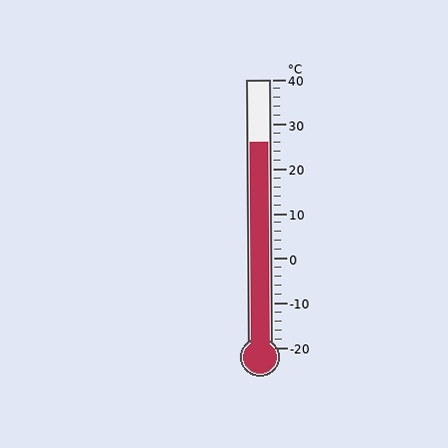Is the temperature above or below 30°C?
The temperature is below 30°C.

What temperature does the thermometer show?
The thermometer shows approximately 26°C.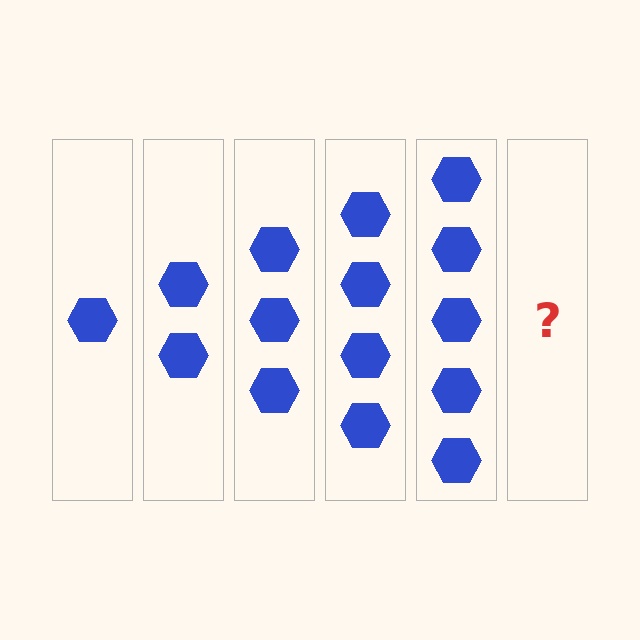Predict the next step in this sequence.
The next step is 6 hexagons.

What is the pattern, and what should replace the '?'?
The pattern is that each step adds one more hexagon. The '?' should be 6 hexagons.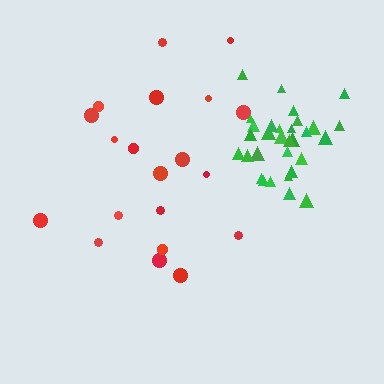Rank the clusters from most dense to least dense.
green, red.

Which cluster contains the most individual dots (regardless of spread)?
Green (31).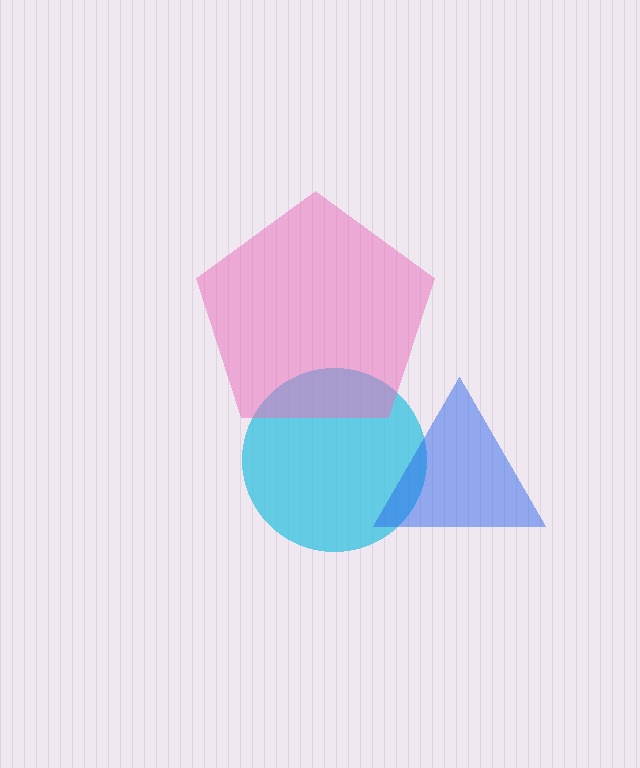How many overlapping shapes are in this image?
There are 3 overlapping shapes in the image.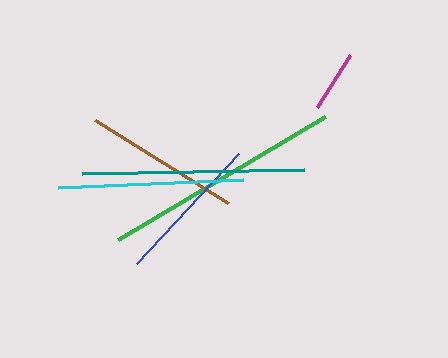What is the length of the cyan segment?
The cyan segment is approximately 185 pixels long.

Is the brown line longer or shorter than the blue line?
The brown line is longer than the blue line.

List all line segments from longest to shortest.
From longest to shortest: green, teal, cyan, brown, blue, magenta.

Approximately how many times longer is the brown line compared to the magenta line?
The brown line is approximately 2.6 times the length of the magenta line.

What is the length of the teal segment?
The teal segment is approximately 222 pixels long.